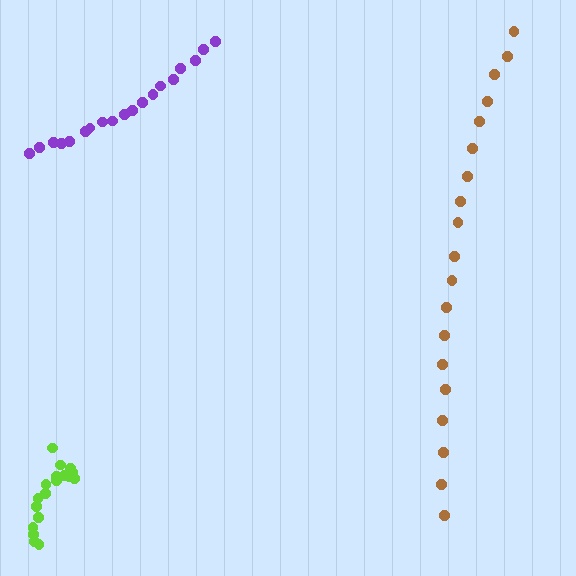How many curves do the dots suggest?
There are 3 distinct paths.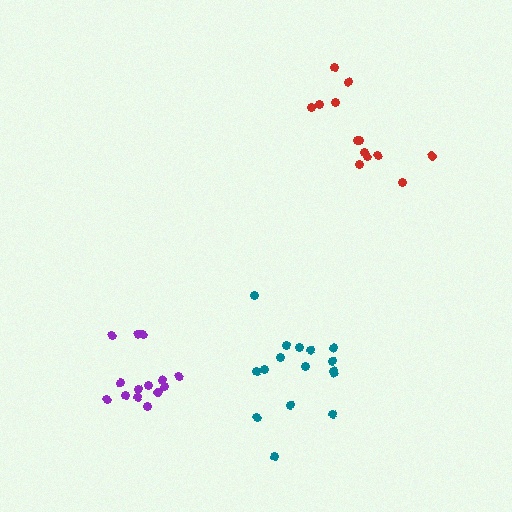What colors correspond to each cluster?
The clusters are colored: teal, purple, red.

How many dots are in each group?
Group 1: 16 dots, Group 2: 14 dots, Group 3: 13 dots (43 total).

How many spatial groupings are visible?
There are 3 spatial groupings.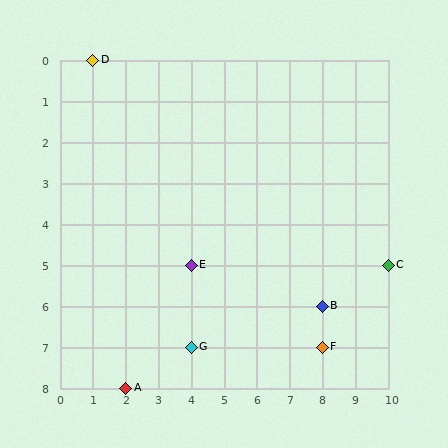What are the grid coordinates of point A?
Point A is at grid coordinates (2, 8).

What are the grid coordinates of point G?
Point G is at grid coordinates (4, 7).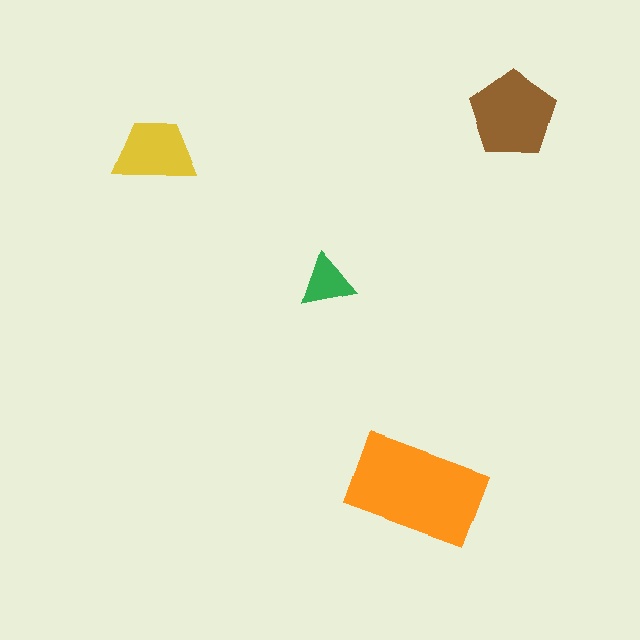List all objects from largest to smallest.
The orange rectangle, the brown pentagon, the yellow trapezoid, the green triangle.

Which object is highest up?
The brown pentagon is topmost.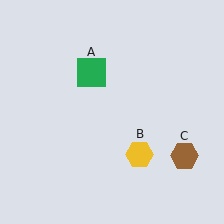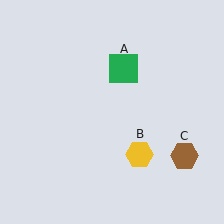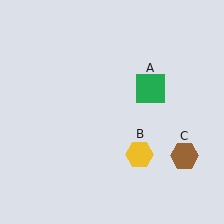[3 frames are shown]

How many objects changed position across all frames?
1 object changed position: green square (object A).